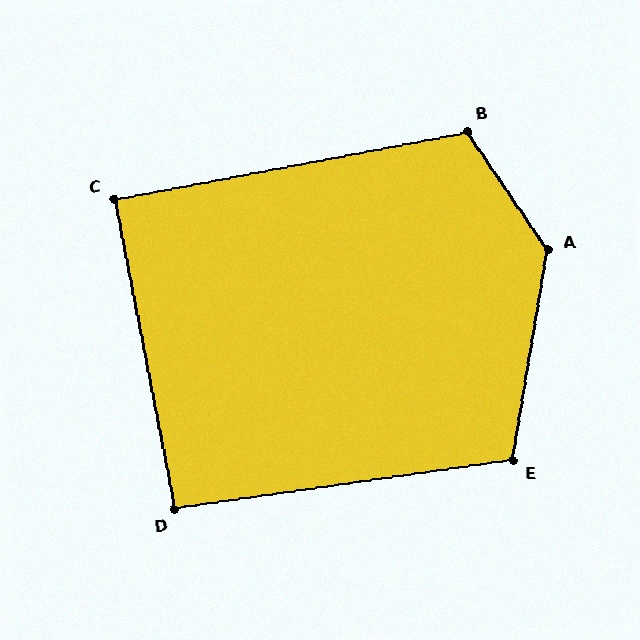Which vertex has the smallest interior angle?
C, at approximately 90 degrees.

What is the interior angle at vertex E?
Approximately 108 degrees (obtuse).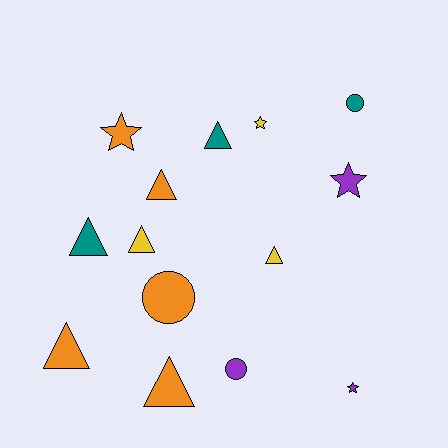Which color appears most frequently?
Orange, with 5 objects.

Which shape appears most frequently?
Triangle, with 7 objects.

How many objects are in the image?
There are 14 objects.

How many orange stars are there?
There is 1 orange star.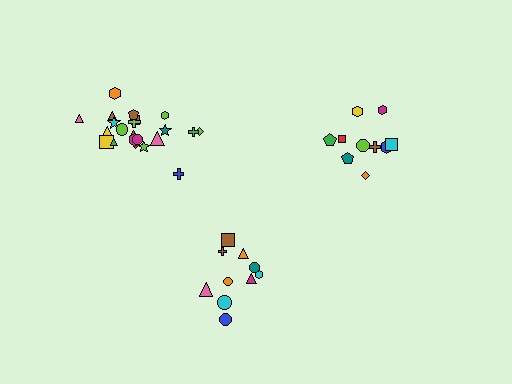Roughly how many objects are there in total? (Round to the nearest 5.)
Roughly 40 objects in total.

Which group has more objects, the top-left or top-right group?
The top-left group.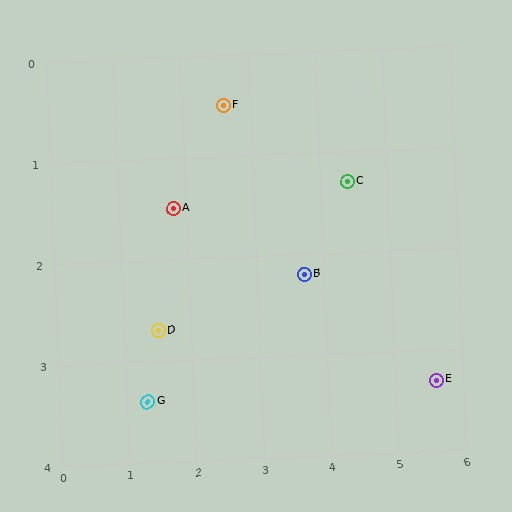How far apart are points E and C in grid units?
Points E and C are about 2.3 grid units apart.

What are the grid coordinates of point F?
Point F is at approximately (2.6, 0.5).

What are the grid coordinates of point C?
Point C is at approximately (4.4, 1.3).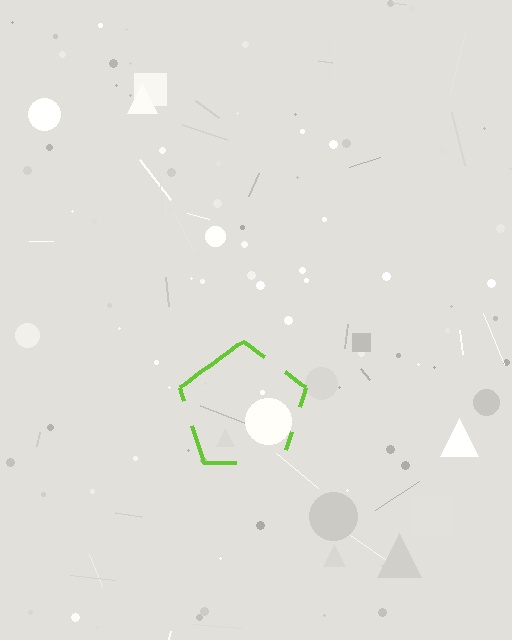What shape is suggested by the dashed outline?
The dashed outline suggests a pentagon.